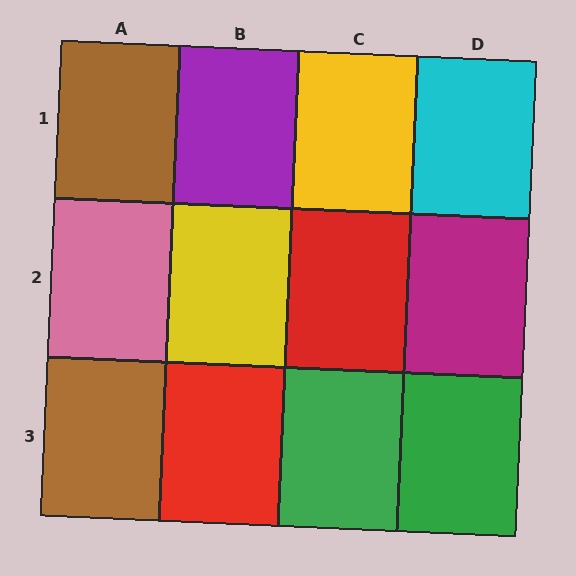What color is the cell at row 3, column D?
Green.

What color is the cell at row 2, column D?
Magenta.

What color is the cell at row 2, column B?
Yellow.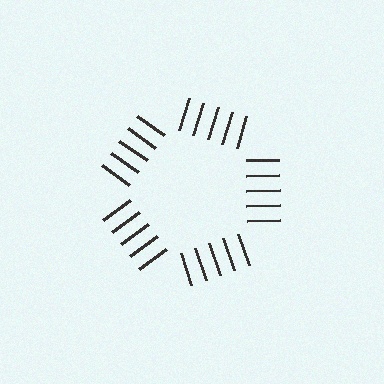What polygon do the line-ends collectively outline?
An illusory pentagon — the line segments terminate on its edges but no continuous stroke is drawn.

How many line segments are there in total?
25 — 5 along each of the 5 edges.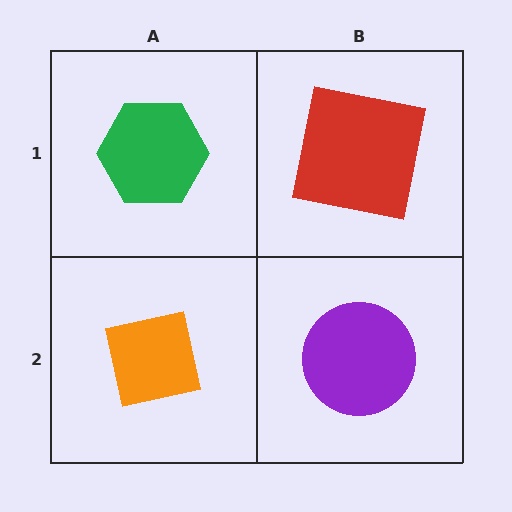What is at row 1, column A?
A green hexagon.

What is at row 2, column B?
A purple circle.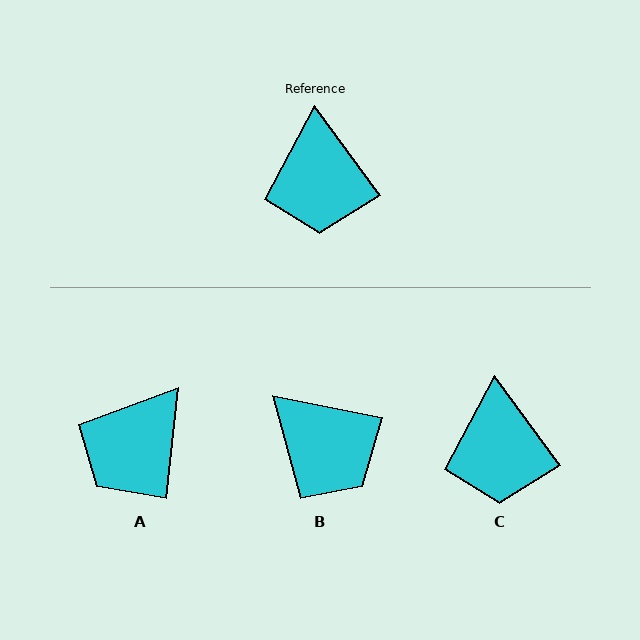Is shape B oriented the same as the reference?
No, it is off by about 42 degrees.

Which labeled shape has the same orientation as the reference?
C.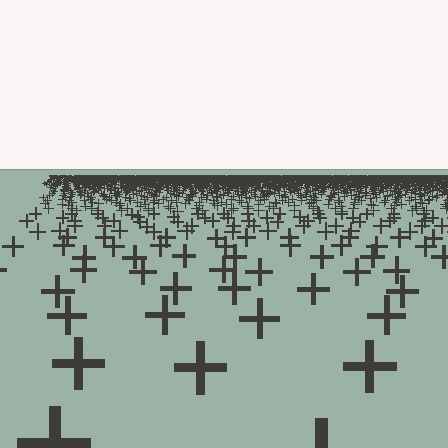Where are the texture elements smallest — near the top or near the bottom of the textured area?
Near the top.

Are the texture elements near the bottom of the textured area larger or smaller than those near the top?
Larger. Near the bottom, elements are closer to the viewer and appear at a bigger on-screen size.